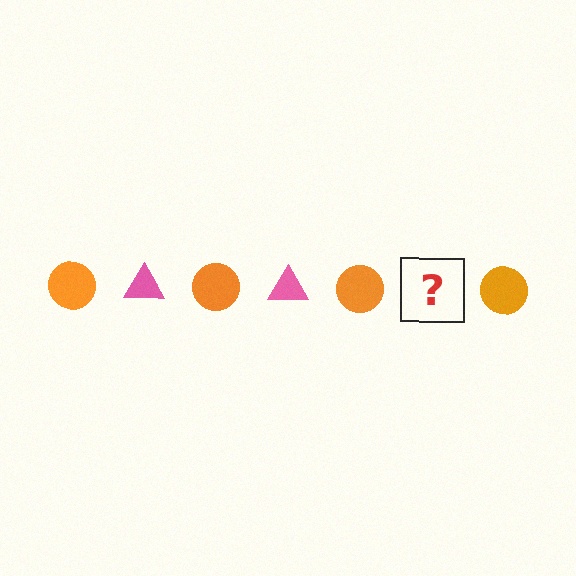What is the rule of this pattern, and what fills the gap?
The rule is that the pattern alternates between orange circle and pink triangle. The gap should be filled with a pink triangle.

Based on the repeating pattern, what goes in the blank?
The blank should be a pink triangle.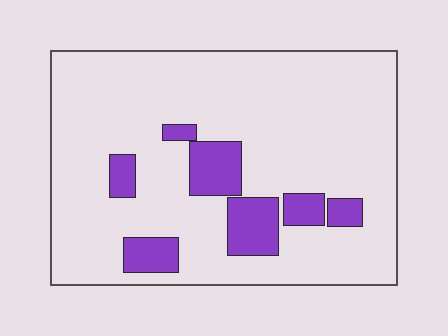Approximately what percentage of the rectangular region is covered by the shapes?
Approximately 15%.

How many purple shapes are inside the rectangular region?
7.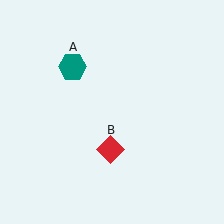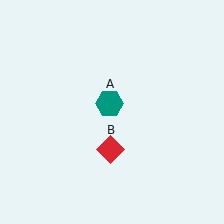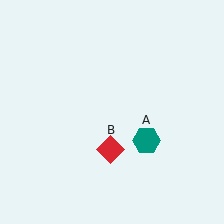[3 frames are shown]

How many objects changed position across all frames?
1 object changed position: teal hexagon (object A).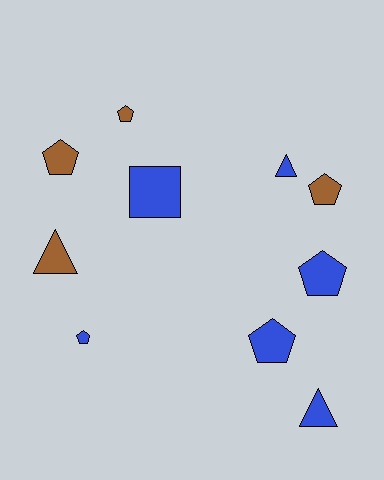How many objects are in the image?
There are 10 objects.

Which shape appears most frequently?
Pentagon, with 6 objects.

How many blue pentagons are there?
There are 3 blue pentagons.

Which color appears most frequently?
Blue, with 6 objects.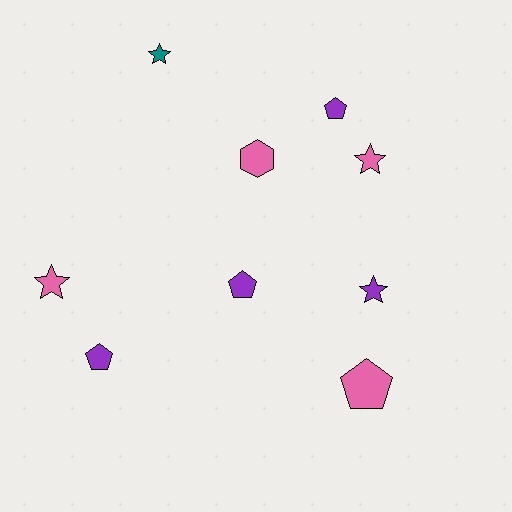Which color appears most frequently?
Purple, with 4 objects.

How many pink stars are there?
There are 2 pink stars.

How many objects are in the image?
There are 9 objects.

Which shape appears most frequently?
Star, with 4 objects.